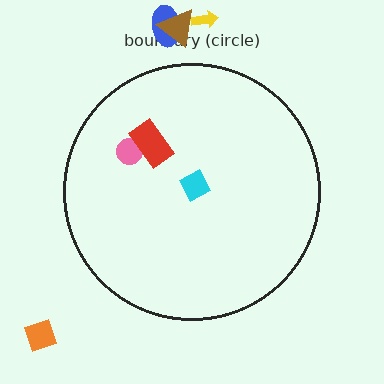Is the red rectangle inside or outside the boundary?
Inside.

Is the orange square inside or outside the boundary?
Outside.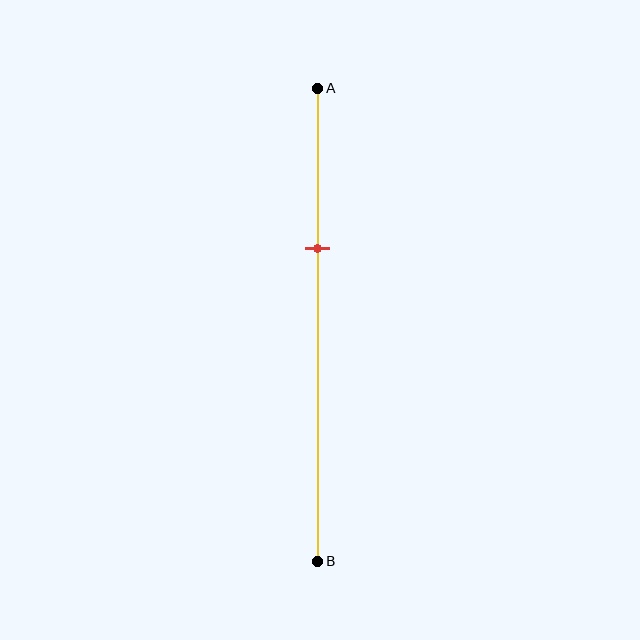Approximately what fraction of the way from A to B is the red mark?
The red mark is approximately 35% of the way from A to B.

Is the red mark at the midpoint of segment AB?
No, the mark is at about 35% from A, not at the 50% midpoint.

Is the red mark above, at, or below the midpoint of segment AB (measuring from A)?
The red mark is above the midpoint of segment AB.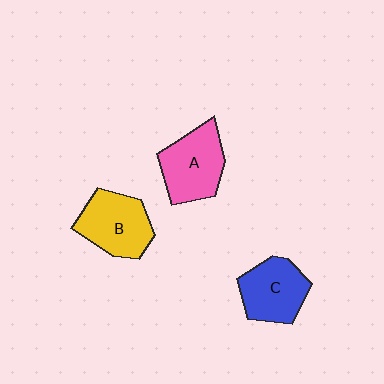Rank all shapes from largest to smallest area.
From largest to smallest: A (pink), B (yellow), C (blue).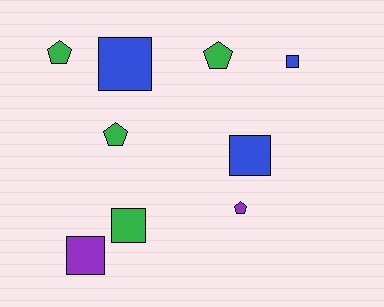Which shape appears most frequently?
Square, with 5 objects.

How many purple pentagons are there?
There is 1 purple pentagon.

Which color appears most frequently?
Green, with 4 objects.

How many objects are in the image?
There are 9 objects.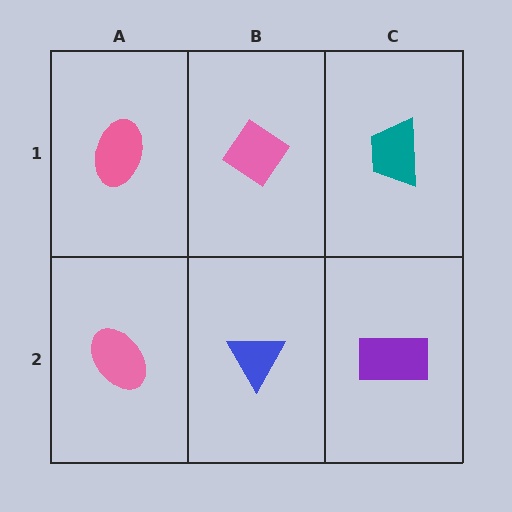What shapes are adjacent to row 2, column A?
A pink ellipse (row 1, column A), a blue triangle (row 2, column B).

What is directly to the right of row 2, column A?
A blue triangle.